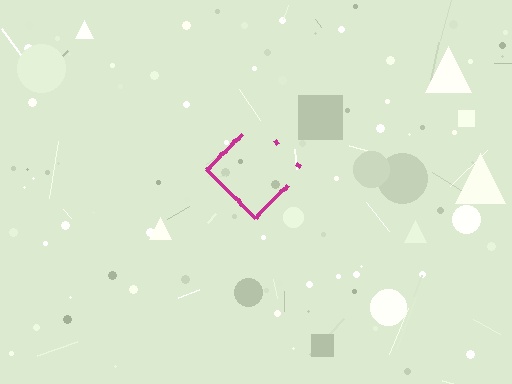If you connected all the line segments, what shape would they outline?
They would outline a diamond.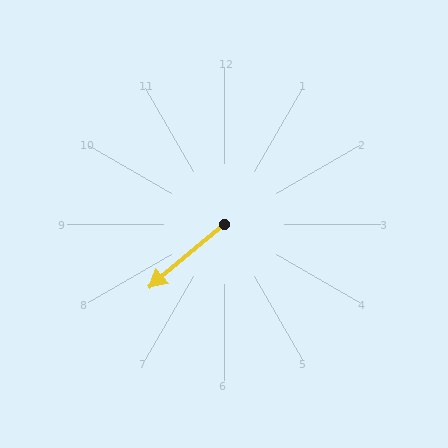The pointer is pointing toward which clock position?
Roughly 8 o'clock.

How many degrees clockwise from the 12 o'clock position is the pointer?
Approximately 230 degrees.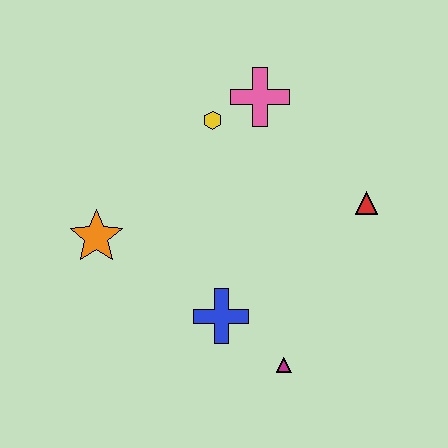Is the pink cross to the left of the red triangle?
Yes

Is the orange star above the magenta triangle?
Yes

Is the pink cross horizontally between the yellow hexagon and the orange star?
No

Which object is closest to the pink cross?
The yellow hexagon is closest to the pink cross.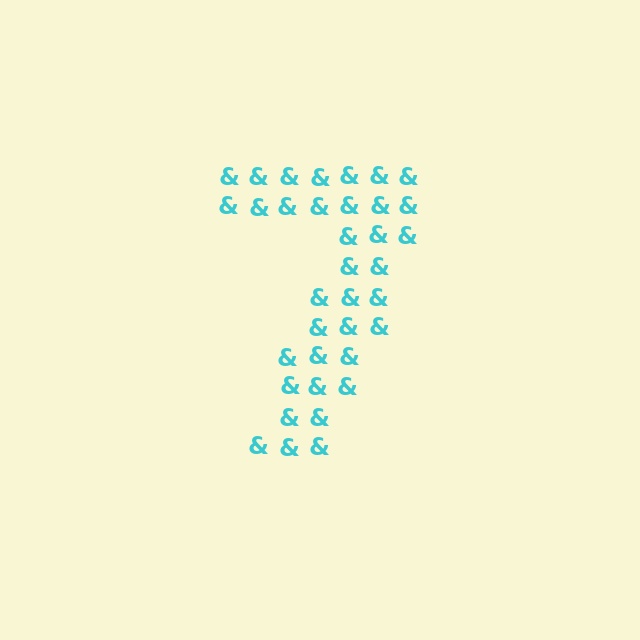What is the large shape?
The large shape is the digit 7.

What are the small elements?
The small elements are ampersands.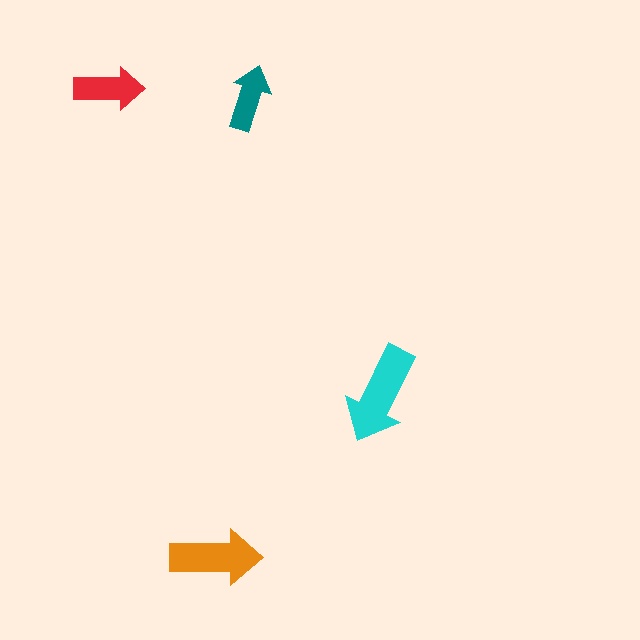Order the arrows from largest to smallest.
the cyan one, the orange one, the red one, the teal one.